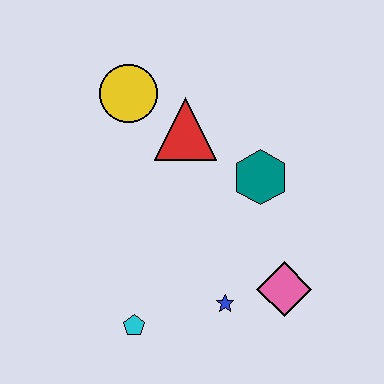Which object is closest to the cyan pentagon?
The blue star is closest to the cyan pentagon.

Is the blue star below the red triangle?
Yes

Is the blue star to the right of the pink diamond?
No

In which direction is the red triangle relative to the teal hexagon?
The red triangle is to the left of the teal hexagon.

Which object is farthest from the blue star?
The yellow circle is farthest from the blue star.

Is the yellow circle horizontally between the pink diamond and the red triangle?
No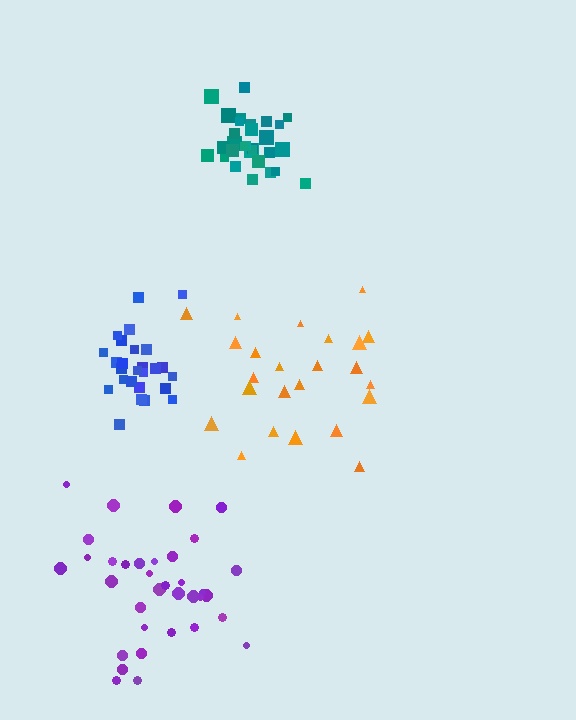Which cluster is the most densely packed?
Teal.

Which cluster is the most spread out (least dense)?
Orange.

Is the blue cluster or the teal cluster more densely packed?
Teal.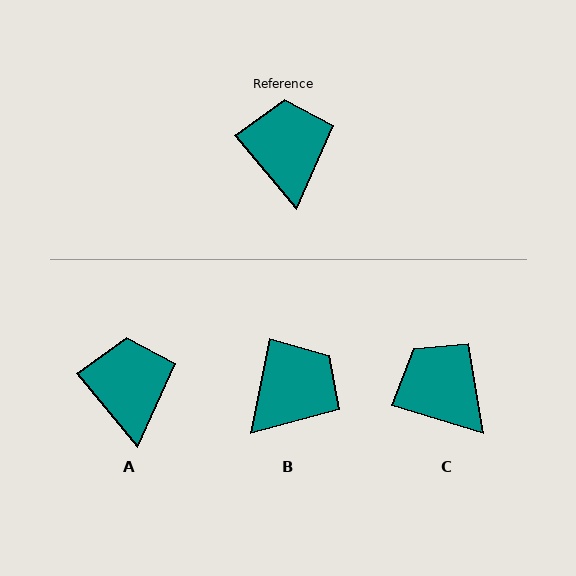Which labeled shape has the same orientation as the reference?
A.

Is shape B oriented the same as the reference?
No, it is off by about 51 degrees.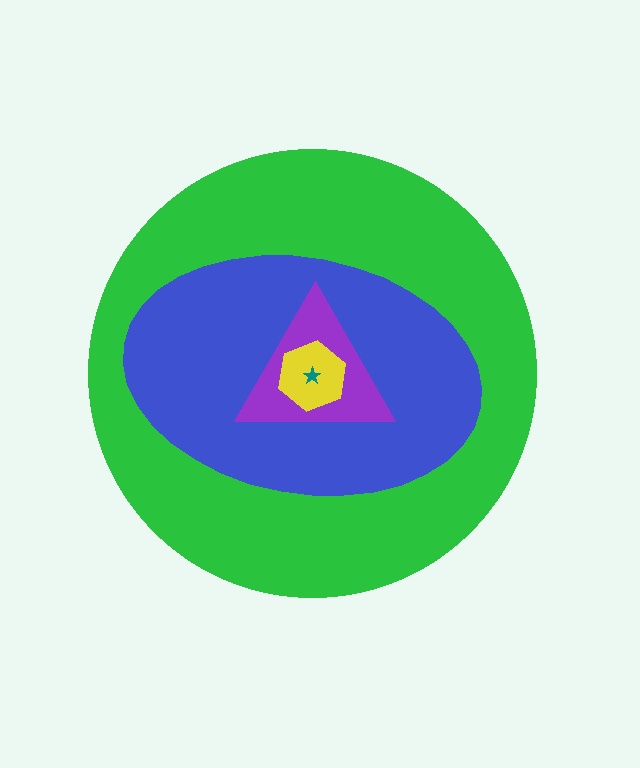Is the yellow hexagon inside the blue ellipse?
Yes.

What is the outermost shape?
The green circle.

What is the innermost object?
The teal star.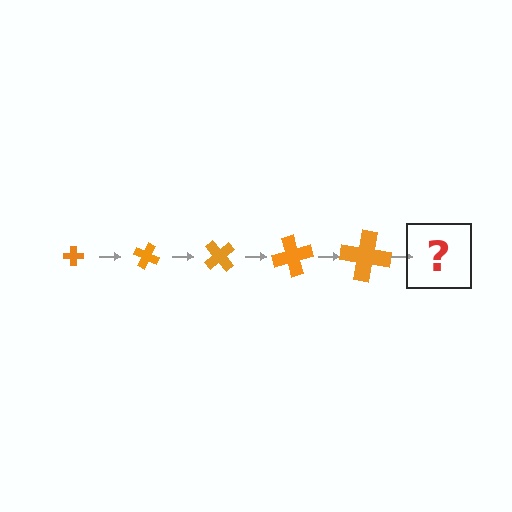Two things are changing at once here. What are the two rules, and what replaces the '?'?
The two rules are that the cross grows larger each step and it rotates 25 degrees each step. The '?' should be a cross, larger than the previous one and rotated 125 degrees from the start.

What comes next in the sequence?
The next element should be a cross, larger than the previous one and rotated 125 degrees from the start.